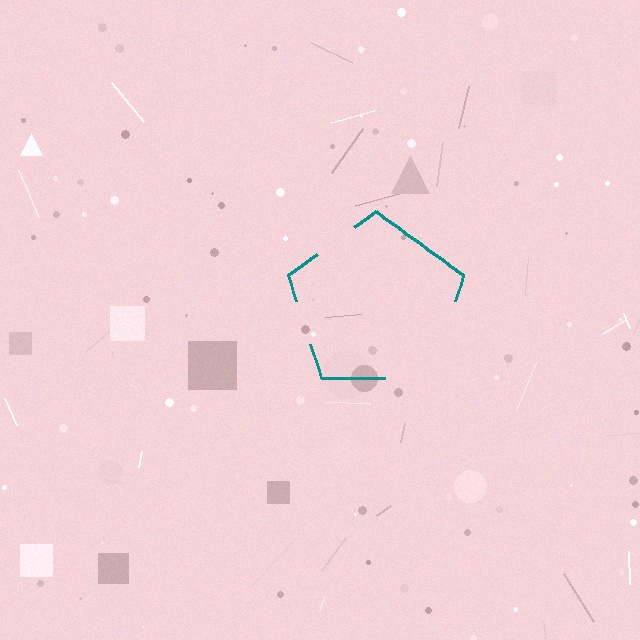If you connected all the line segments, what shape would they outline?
They would outline a pentagon.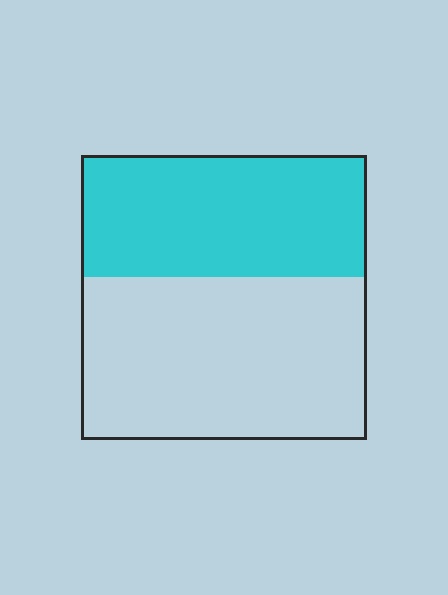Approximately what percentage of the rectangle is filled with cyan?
Approximately 45%.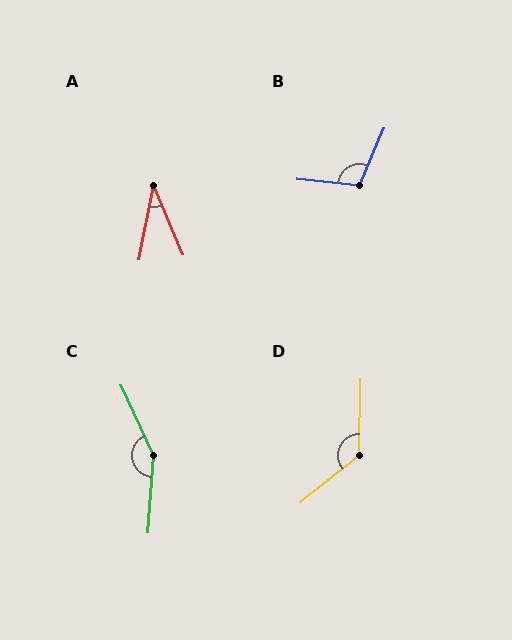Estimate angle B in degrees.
Approximately 107 degrees.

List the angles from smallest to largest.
A (34°), B (107°), D (130°), C (151°).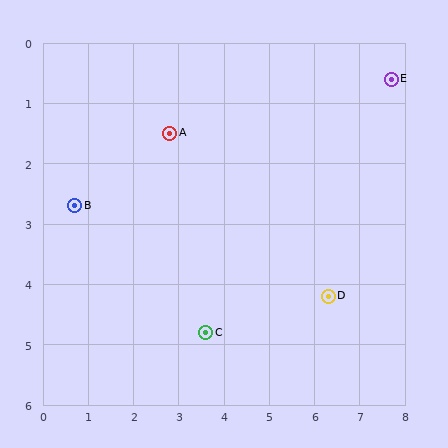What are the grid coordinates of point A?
Point A is at approximately (2.8, 1.5).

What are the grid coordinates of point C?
Point C is at approximately (3.6, 4.8).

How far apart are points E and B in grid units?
Points E and B are about 7.3 grid units apart.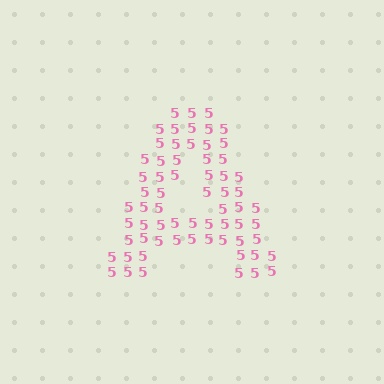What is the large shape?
The large shape is the letter A.